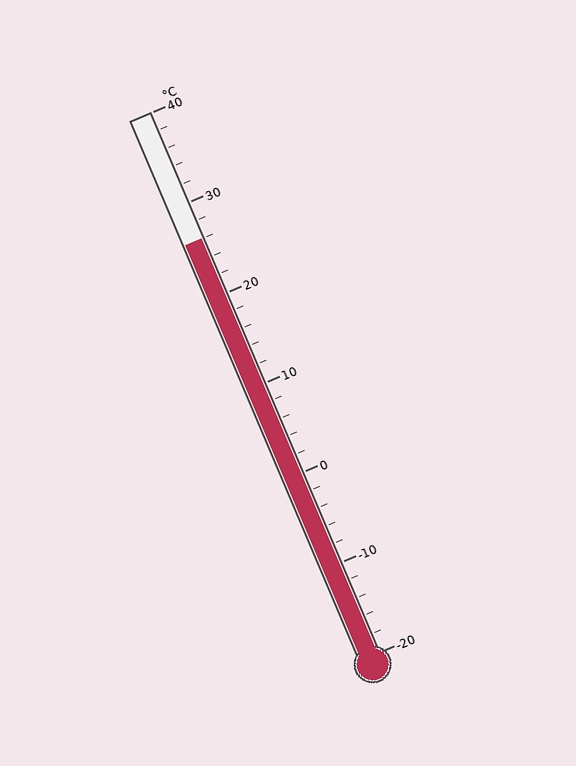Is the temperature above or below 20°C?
The temperature is above 20°C.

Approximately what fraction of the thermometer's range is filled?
The thermometer is filled to approximately 75% of its range.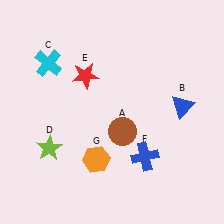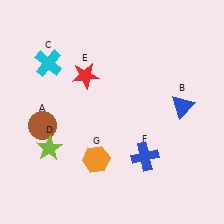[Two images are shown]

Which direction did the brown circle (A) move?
The brown circle (A) moved left.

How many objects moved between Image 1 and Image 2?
1 object moved between the two images.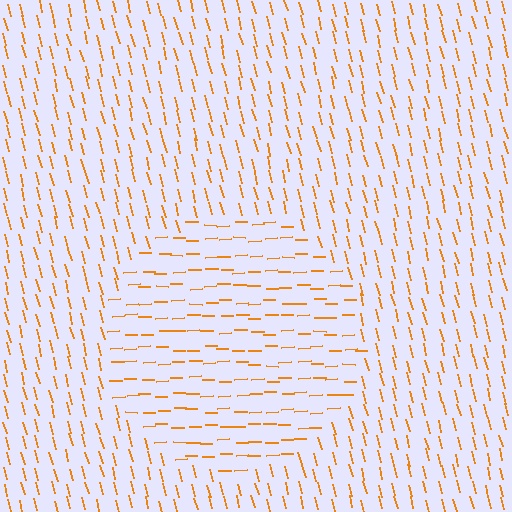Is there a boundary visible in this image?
Yes, there is a texture boundary formed by a change in line orientation.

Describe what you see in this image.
The image is filled with small orange line segments. A circle region in the image has lines oriented differently from the surrounding lines, creating a visible texture boundary.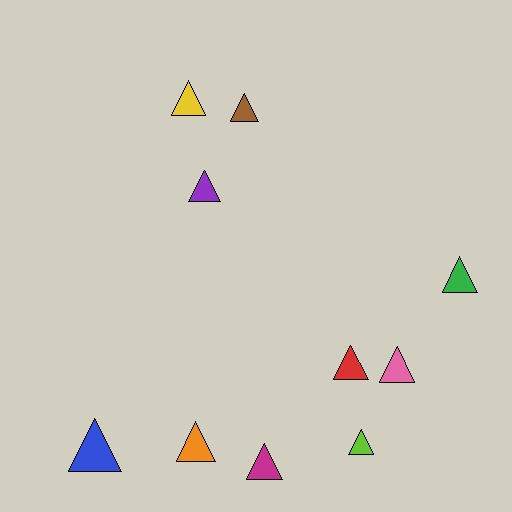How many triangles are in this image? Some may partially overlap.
There are 10 triangles.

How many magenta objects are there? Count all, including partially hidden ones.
There is 1 magenta object.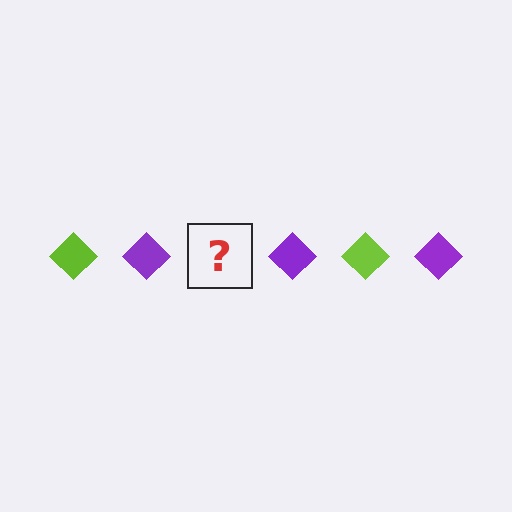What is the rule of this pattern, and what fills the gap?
The rule is that the pattern cycles through lime, purple diamonds. The gap should be filled with a lime diamond.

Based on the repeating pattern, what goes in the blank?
The blank should be a lime diamond.